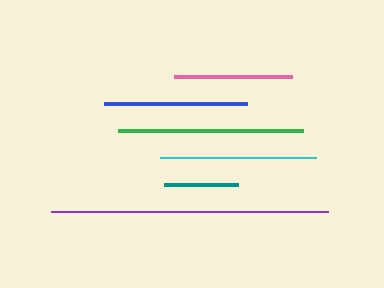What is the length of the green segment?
The green segment is approximately 185 pixels long.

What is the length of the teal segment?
The teal segment is approximately 74 pixels long.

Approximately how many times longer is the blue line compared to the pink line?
The blue line is approximately 1.2 times the length of the pink line.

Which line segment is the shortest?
The teal line is the shortest at approximately 74 pixels.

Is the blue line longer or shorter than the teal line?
The blue line is longer than the teal line.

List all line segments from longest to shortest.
From longest to shortest: purple, green, cyan, blue, pink, teal.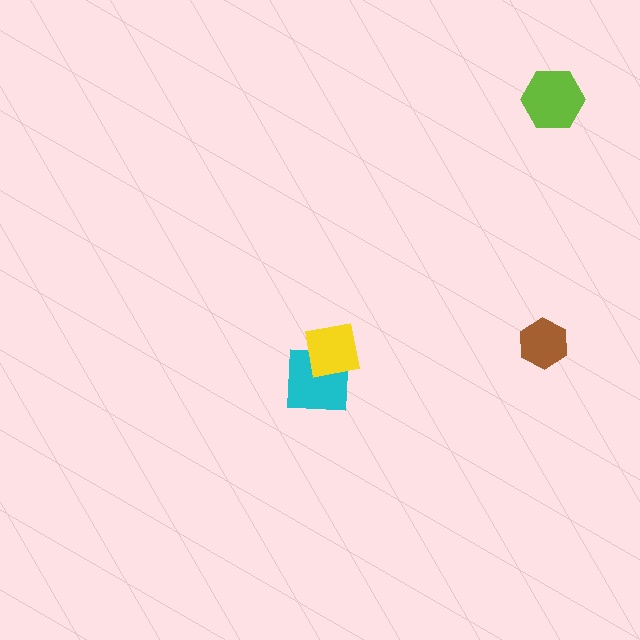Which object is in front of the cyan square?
The yellow square is in front of the cyan square.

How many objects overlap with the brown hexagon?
0 objects overlap with the brown hexagon.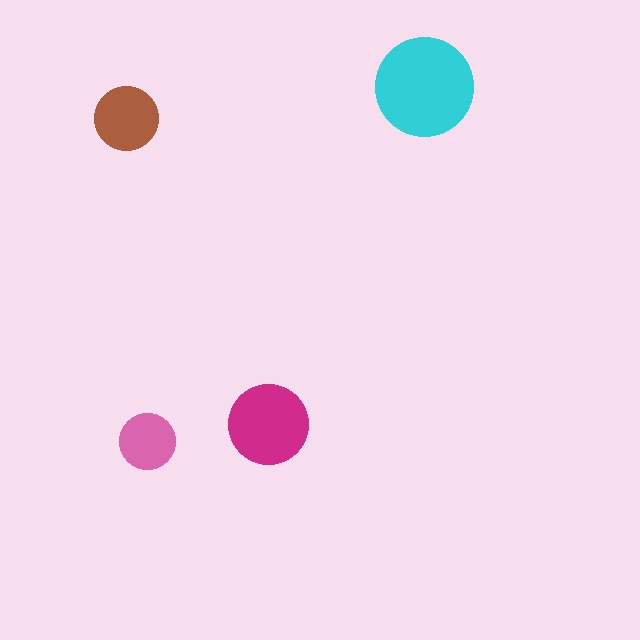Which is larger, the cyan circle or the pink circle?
The cyan one.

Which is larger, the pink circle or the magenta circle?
The magenta one.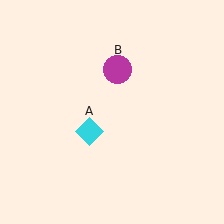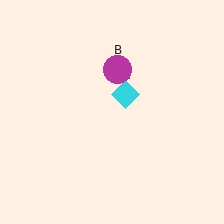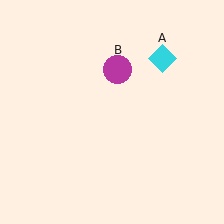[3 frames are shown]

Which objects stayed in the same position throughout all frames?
Magenta circle (object B) remained stationary.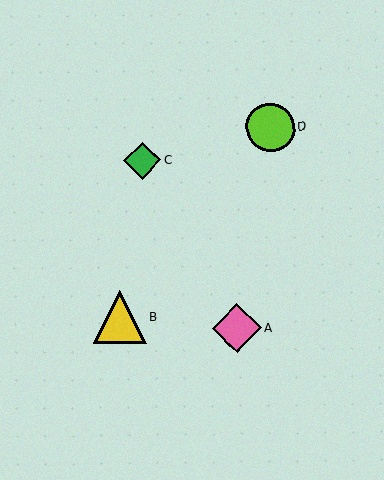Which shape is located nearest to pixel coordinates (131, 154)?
The green diamond (labeled C) at (142, 160) is nearest to that location.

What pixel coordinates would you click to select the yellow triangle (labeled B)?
Click at (120, 317) to select the yellow triangle B.